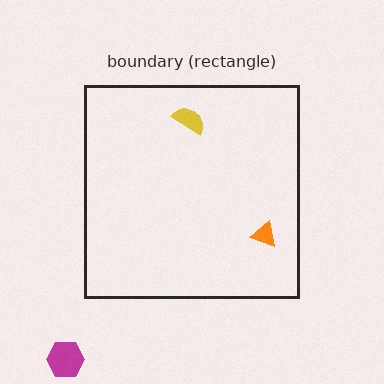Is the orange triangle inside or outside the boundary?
Inside.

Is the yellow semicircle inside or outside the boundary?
Inside.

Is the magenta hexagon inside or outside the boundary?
Outside.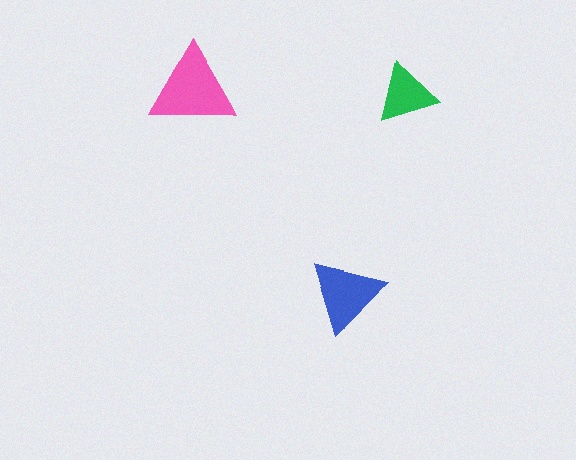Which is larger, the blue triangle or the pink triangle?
The pink one.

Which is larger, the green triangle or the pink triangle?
The pink one.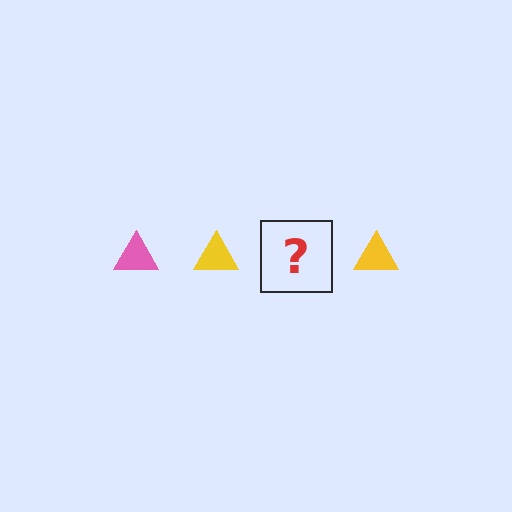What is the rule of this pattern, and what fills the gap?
The rule is that the pattern cycles through pink, yellow triangles. The gap should be filled with a pink triangle.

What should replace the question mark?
The question mark should be replaced with a pink triangle.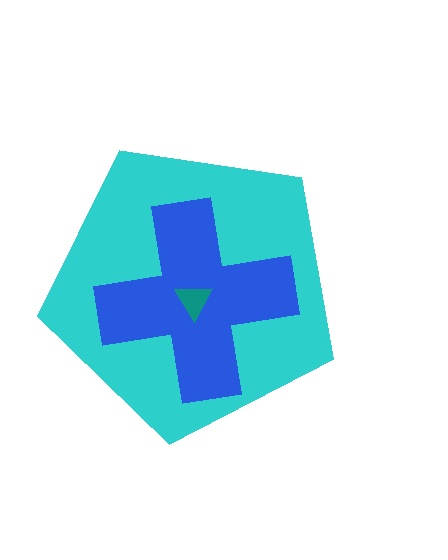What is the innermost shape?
The teal triangle.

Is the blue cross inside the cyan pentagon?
Yes.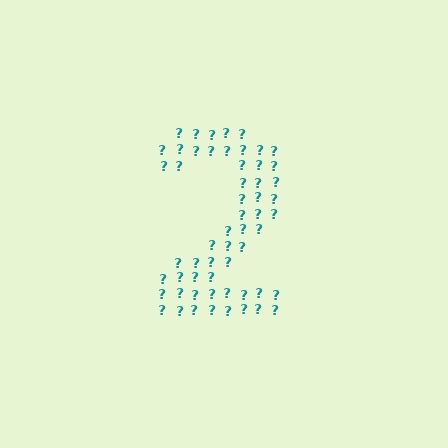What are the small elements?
The small elements are question marks.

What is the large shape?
The large shape is the digit 2.